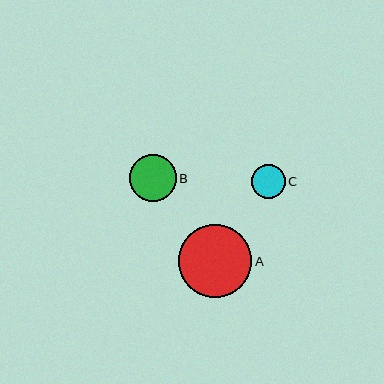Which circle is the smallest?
Circle C is the smallest with a size of approximately 34 pixels.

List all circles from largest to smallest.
From largest to smallest: A, B, C.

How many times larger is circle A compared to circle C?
Circle A is approximately 2.1 times the size of circle C.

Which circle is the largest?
Circle A is the largest with a size of approximately 73 pixels.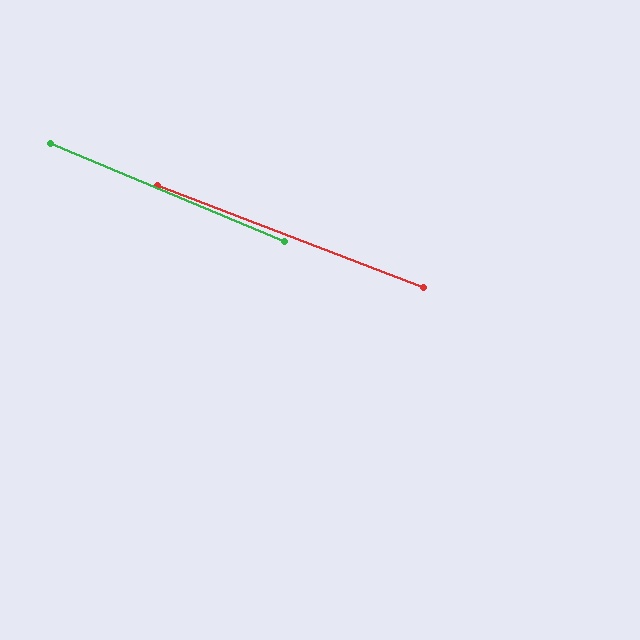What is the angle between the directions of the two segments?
Approximately 2 degrees.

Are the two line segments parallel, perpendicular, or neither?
Parallel — their directions differ by only 1.8°.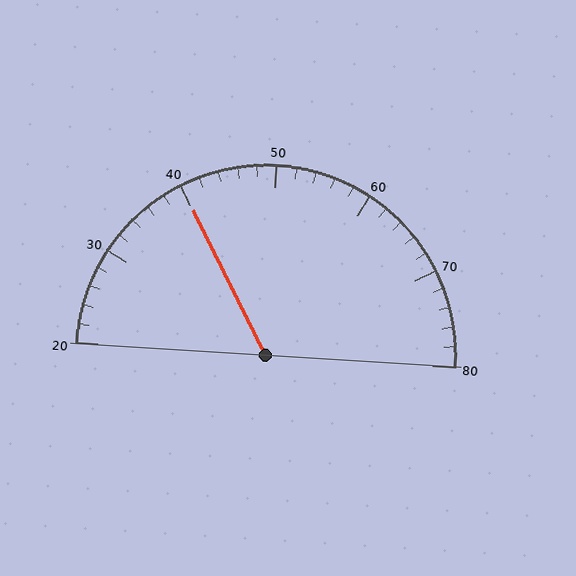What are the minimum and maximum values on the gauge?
The gauge ranges from 20 to 80.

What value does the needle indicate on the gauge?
The needle indicates approximately 40.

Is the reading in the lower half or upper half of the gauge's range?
The reading is in the lower half of the range (20 to 80).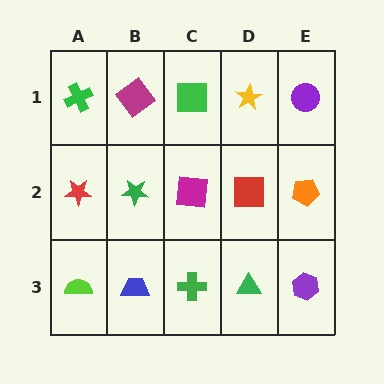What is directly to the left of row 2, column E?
A red square.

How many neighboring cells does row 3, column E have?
2.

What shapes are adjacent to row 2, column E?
A purple circle (row 1, column E), a purple hexagon (row 3, column E), a red square (row 2, column D).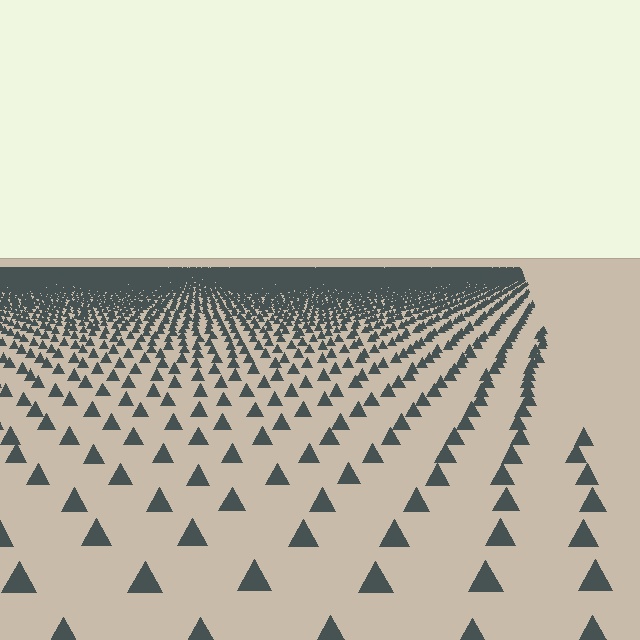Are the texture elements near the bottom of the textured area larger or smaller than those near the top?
Larger. Near the bottom, elements are closer to the viewer and appear at a bigger on-screen size.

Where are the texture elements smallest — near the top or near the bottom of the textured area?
Near the top.